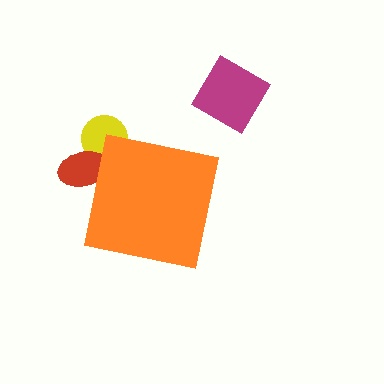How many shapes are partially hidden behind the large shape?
2 shapes are partially hidden.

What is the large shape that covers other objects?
An orange square.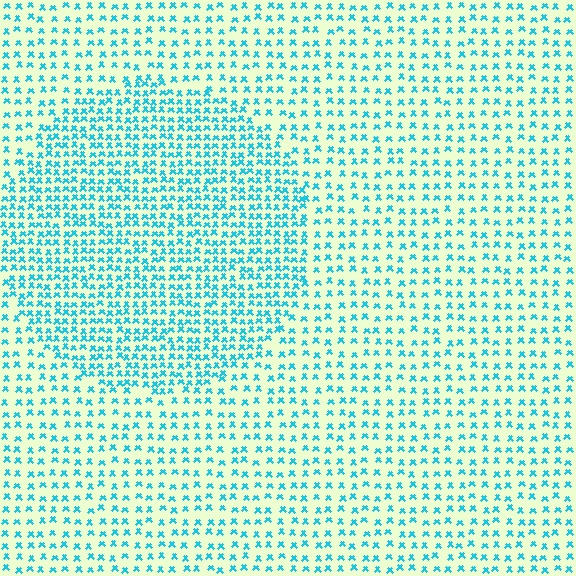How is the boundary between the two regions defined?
The boundary is defined by a change in element density (approximately 1.9x ratio). All elements are the same color, size, and shape.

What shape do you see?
I see a circle.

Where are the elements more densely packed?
The elements are more densely packed inside the circle boundary.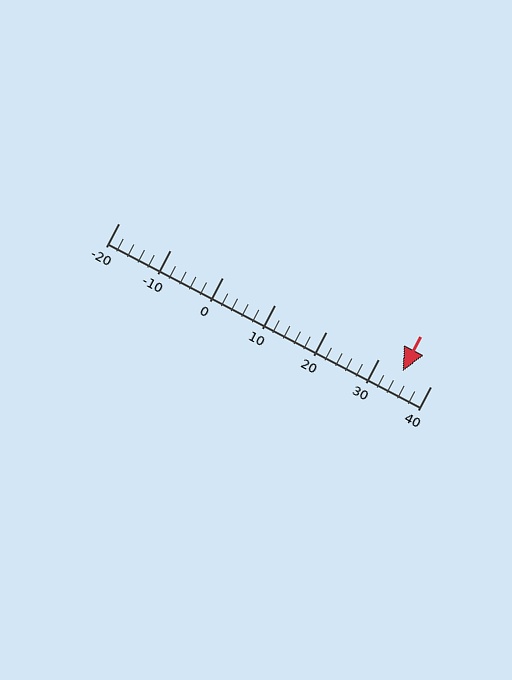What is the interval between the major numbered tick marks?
The major tick marks are spaced 10 units apart.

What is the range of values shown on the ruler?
The ruler shows values from -20 to 40.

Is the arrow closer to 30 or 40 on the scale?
The arrow is closer to 30.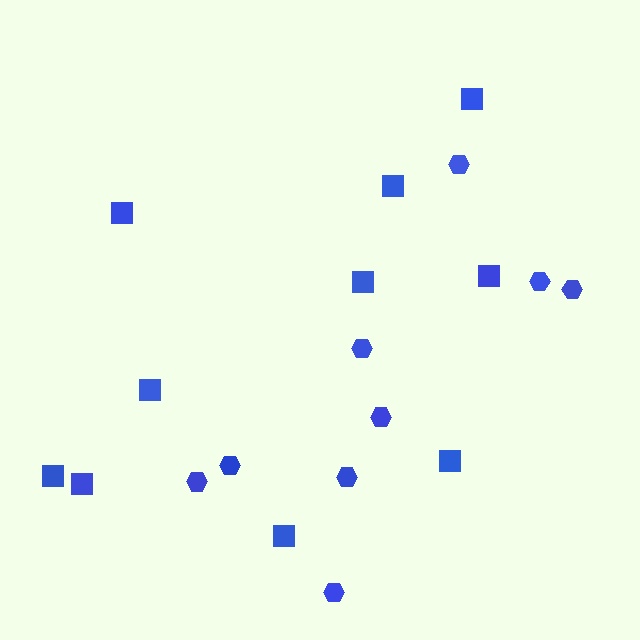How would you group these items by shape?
There are 2 groups: one group of squares (10) and one group of hexagons (9).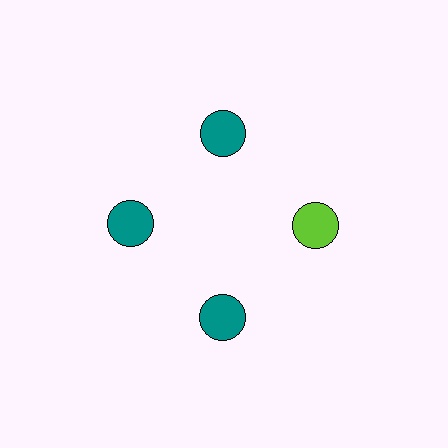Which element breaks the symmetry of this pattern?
The lime circle at roughly the 3 o'clock position breaks the symmetry. All other shapes are teal circles.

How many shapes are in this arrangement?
There are 4 shapes arranged in a ring pattern.